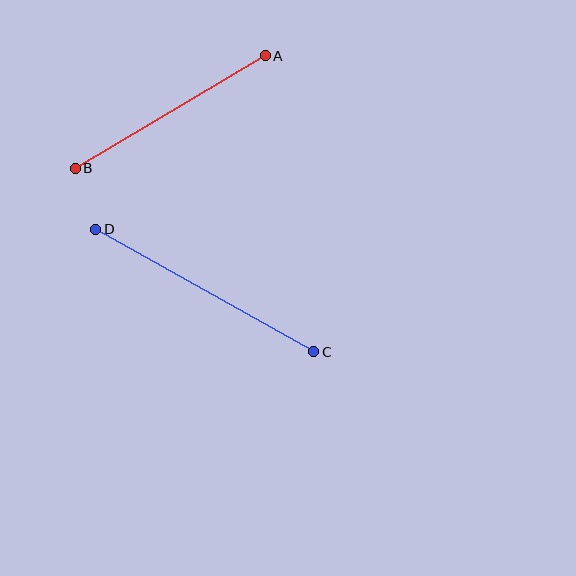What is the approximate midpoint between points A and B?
The midpoint is at approximately (170, 112) pixels.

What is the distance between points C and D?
The distance is approximately 250 pixels.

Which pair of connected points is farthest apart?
Points C and D are farthest apart.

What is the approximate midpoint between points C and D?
The midpoint is at approximately (205, 291) pixels.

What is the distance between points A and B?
The distance is approximately 221 pixels.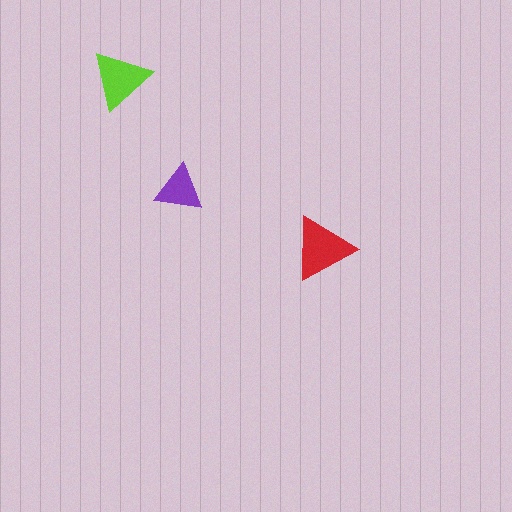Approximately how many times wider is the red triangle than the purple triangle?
About 1.5 times wider.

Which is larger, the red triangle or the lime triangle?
The red one.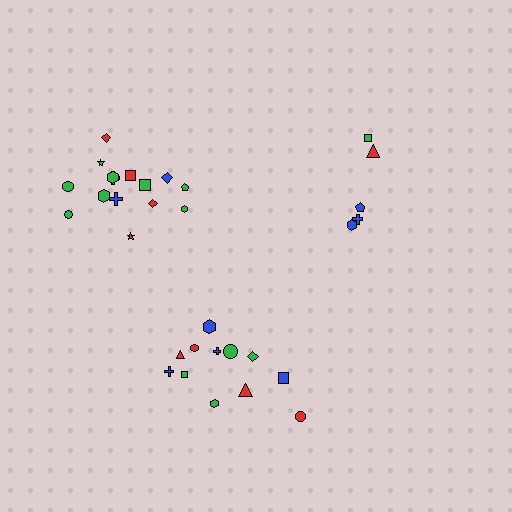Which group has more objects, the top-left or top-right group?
The top-left group.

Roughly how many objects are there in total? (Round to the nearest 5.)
Roughly 30 objects in total.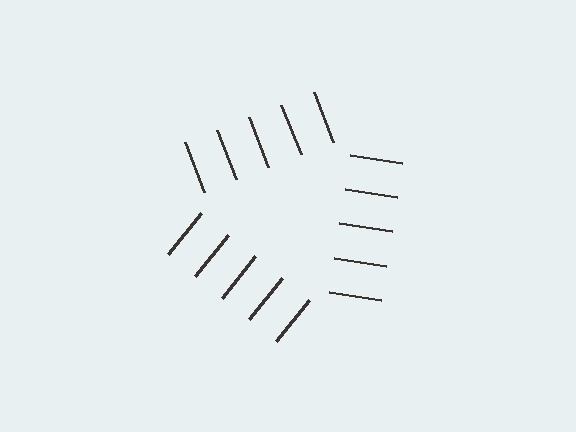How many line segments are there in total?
15 — 5 along each of the 3 edges.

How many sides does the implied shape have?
3 sides — the line-ends trace a triangle.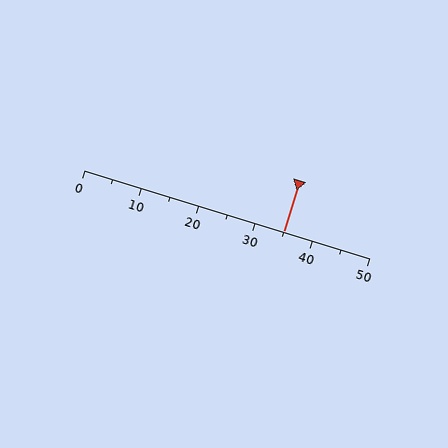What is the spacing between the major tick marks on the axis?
The major ticks are spaced 10 apart.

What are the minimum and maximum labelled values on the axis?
The axis runs from 0 to 50.